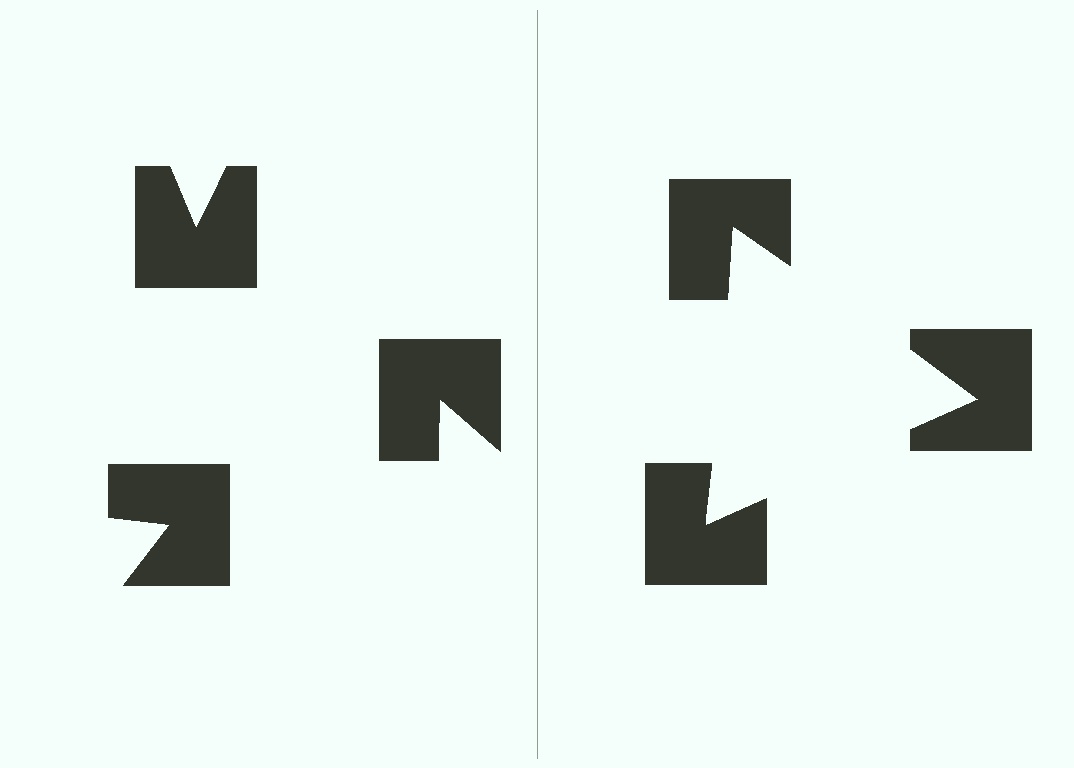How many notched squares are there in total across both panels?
6 — 3 on each side.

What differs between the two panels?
The notched squares are positioned identically on both sides; only the wedge orientations differ. On the right they align to a triangle; on the left they are misaligned.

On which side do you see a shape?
An illusory triangle appears on the right side. On the left side the wedge cuts are rotated, so no coherent shape forms.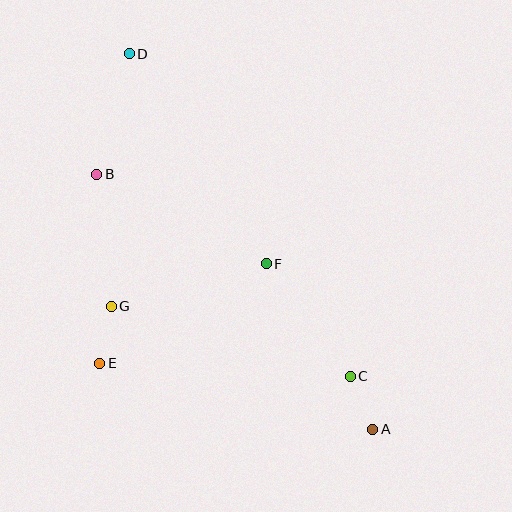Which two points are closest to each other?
Points A and C are closest to each other.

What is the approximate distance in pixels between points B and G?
The distance between B and G is approximately 132 pixels.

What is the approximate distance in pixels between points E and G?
The distance between E and G is approximately 58 pixels.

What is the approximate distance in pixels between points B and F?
The distance between B and F is approximately 191 pixels.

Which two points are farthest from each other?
Points A and D are farthest from each other.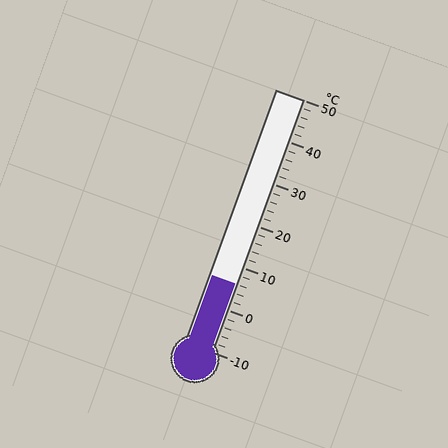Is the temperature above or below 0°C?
The temperature is above 0°C.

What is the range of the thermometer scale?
The thermometer scale ranges from -10°C to 50°C.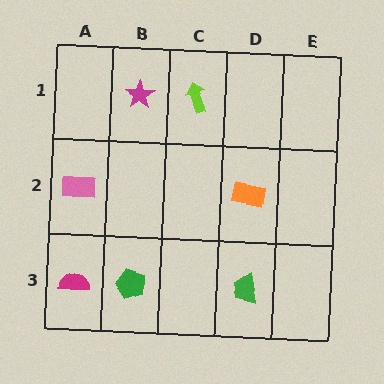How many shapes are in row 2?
2 shapes.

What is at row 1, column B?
A magenta star.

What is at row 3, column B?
A green pentagon.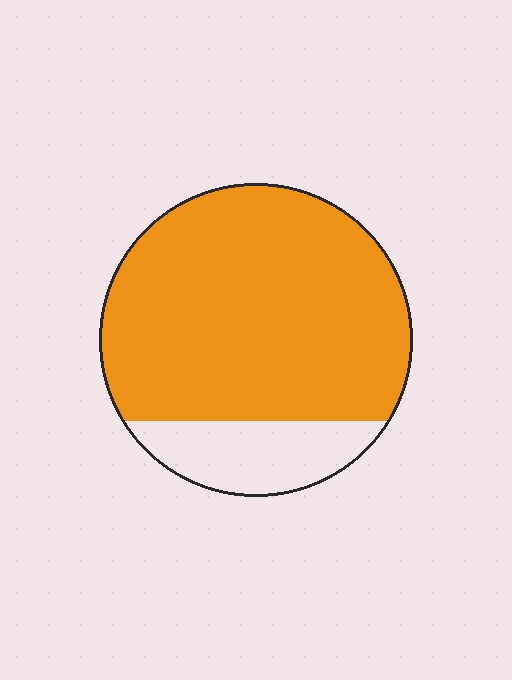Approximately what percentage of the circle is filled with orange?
Approximately 80%.